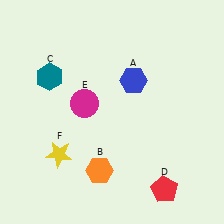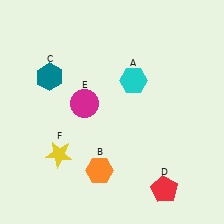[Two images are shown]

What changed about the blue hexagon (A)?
In Image 1, A is blue. In Image 2, it changed to cyan.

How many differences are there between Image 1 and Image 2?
There is 1 difference between the two images.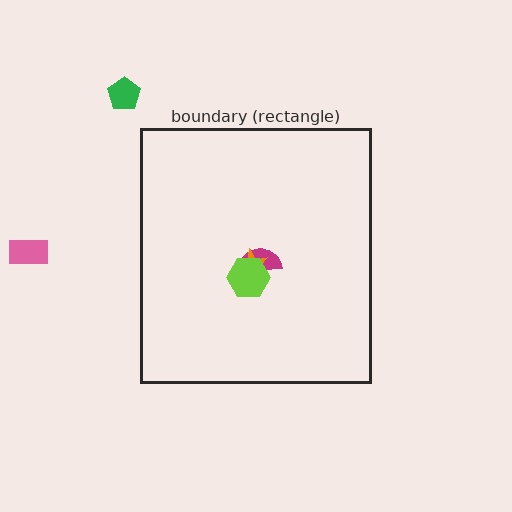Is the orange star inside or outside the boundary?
Inside.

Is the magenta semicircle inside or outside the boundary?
Inside.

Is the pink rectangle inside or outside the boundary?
Outside.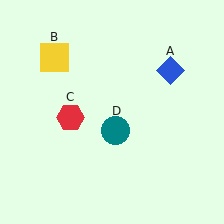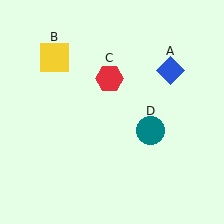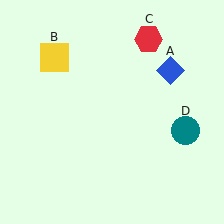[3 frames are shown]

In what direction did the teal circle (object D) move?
The teal circle (object D) moved right.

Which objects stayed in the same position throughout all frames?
Blue diamond (object A) and yellow square (object B) remained stationary.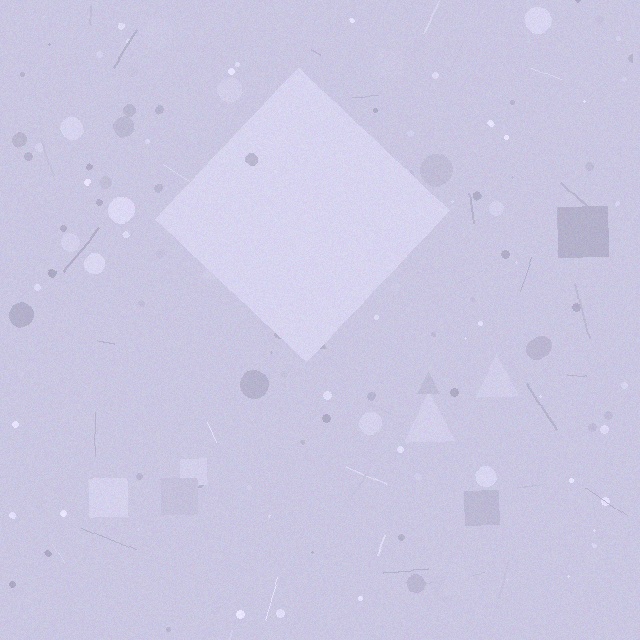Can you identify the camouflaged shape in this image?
The camouflaged shape is a diamond.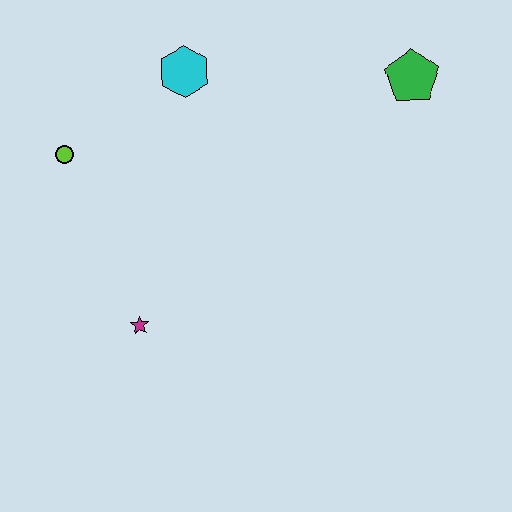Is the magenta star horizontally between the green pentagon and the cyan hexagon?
No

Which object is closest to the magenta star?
The lime circle is closest to the magenta star.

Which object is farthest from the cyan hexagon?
The magenta star is farthest from the cyan hexagon.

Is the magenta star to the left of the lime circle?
No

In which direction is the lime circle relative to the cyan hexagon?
The lime circle is to the left of the cyan hexagon.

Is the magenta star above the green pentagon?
No